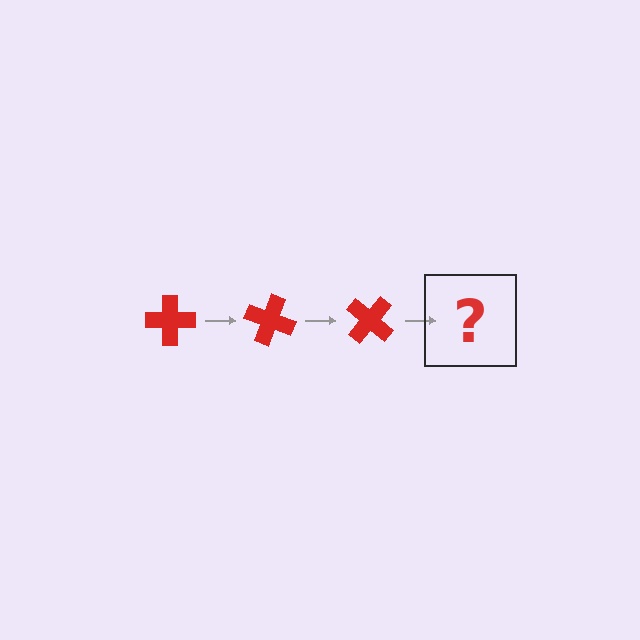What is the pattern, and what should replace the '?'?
The pattern is that the cross rotates 20 degrees each step. The '?' should be a red cross rotated 60 degrees.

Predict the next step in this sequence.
The next step is a red cross rotated 60 degrees.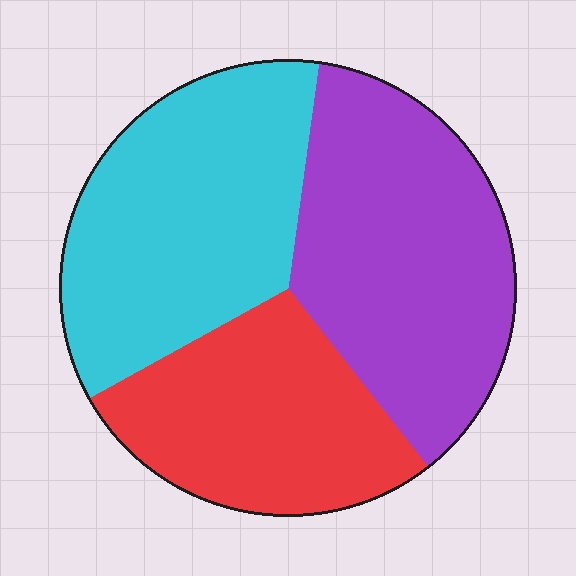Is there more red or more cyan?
Cyan.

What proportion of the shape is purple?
Purple takes up about three eighths (3/8) of the shape.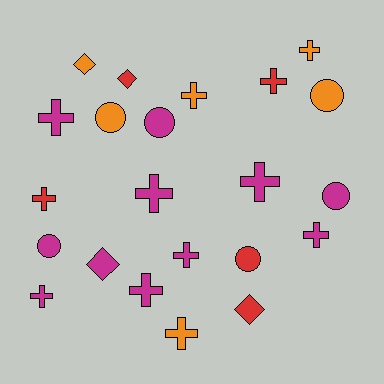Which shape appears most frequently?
Cross, with 12 objects.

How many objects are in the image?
There are 22 objects.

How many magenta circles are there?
There are 3 magenta circles.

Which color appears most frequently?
Magenta, with 11 objects.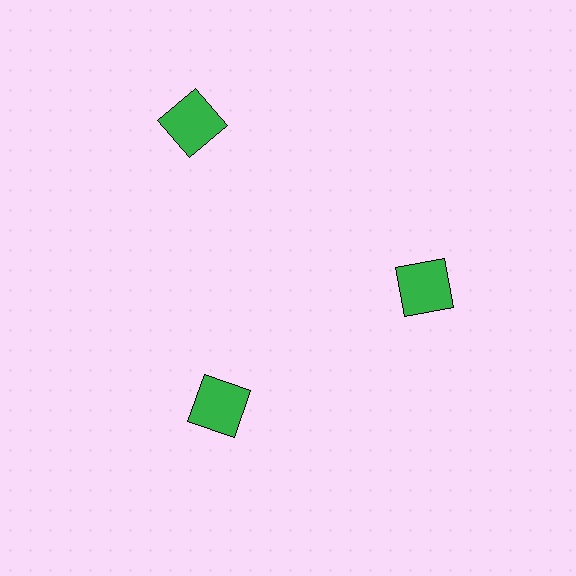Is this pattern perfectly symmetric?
No. The 3 green squares are arranged in a ring, but one element near the 11 o'clock position is pushed outward from the center, breaking the 3-fold rotational symmetry.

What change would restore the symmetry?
The symmetry would be restored by moving it inward, back onto the ring so that all 3 squares sit at equal angles and equal distance from the center.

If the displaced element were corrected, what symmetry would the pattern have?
It would have 3-fold rotational symmetry — the pattern would map onto itself every 120 degrees.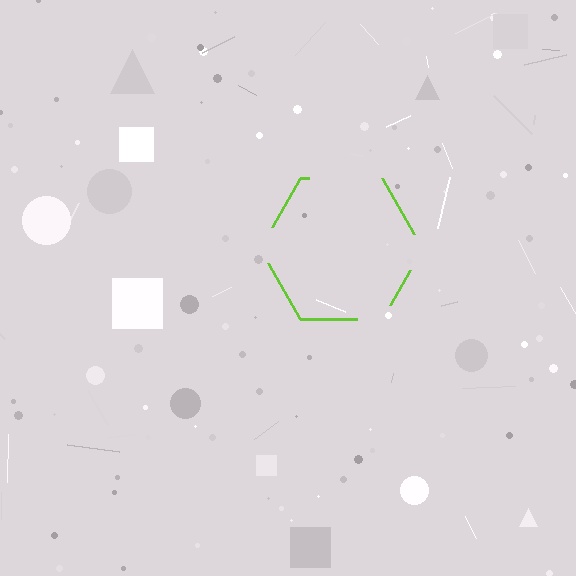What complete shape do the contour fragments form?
The contour fragments form a hexagon.